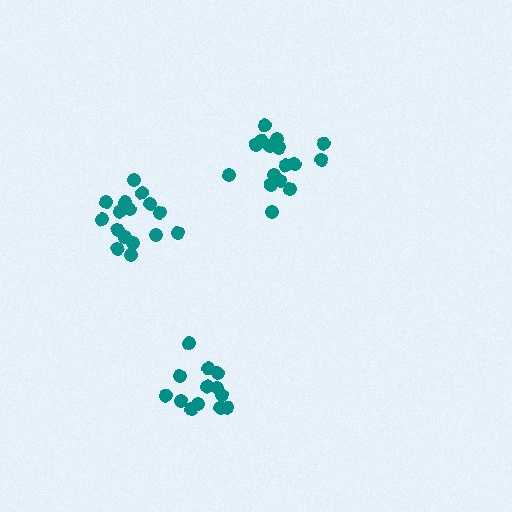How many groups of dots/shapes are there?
There are 3 groups.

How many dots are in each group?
Group 1: 13 dots, Group 2: 17 dots, Group 3: 17 dots (47 total).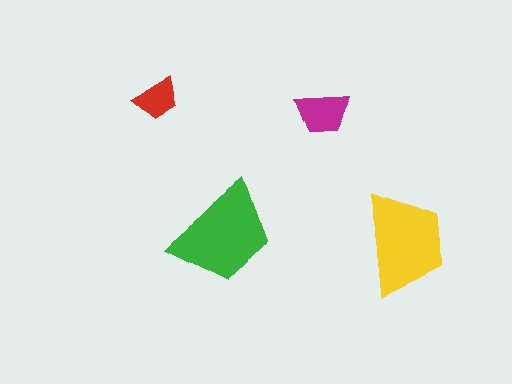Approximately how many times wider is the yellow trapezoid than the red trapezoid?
About 2 times wider.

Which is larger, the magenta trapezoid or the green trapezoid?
The green one.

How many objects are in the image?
There are 4 objects in the image.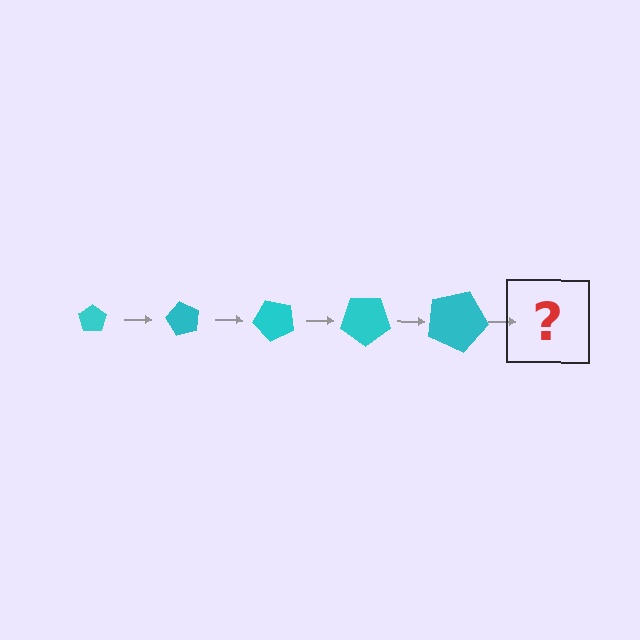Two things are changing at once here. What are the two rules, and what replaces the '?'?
The two rules are that the pentagon grows larger each step and it rotates 60 degrees each step. The '?' should be a pentagon, larger than the previous one and rotated 300 degrees from the start.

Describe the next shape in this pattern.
It should be a pentagon, larger than the previous one and rotated 300 degrees from the start.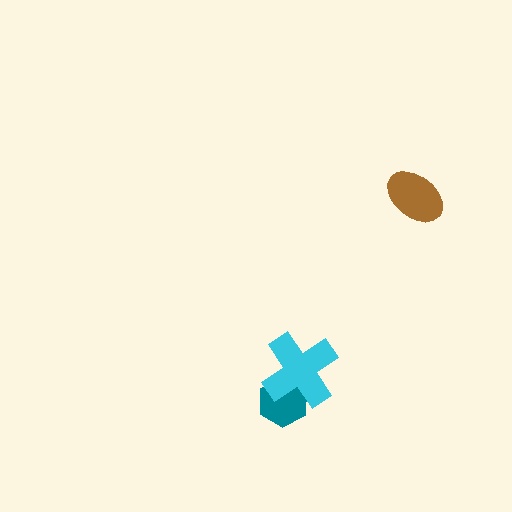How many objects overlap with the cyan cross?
1 object overlaps with the cyan cross.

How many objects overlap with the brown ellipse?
0 objects overlap with the brown ellipse.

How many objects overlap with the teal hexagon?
1 object overlaps with the teal hexagon.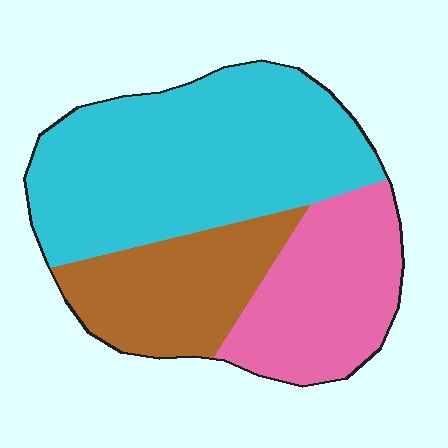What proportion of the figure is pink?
Pink takes up about one quarter (1/4) of the figure.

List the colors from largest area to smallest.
From largest to smallest: cyan, pink, brown.